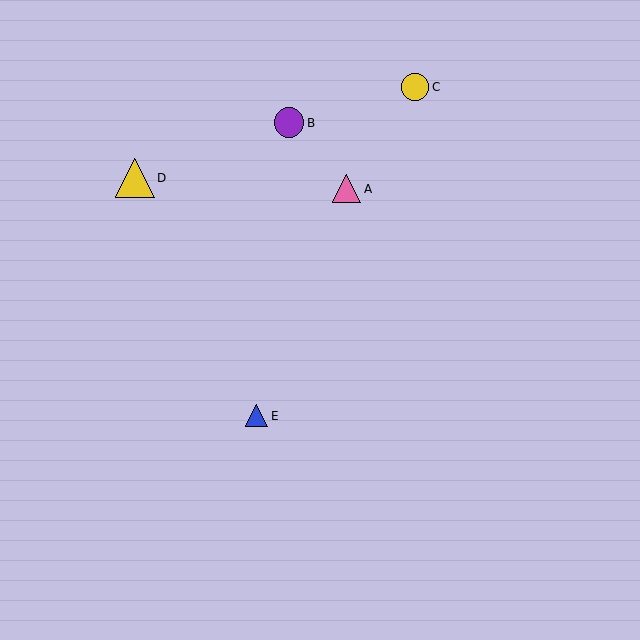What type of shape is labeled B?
Shape B is a purple circle.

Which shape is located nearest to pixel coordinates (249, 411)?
The blue triangle (labeled E) at (257, 416) is nearest to that location.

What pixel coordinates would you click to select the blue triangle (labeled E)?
Click at (257, 416) to select the blue triangle E.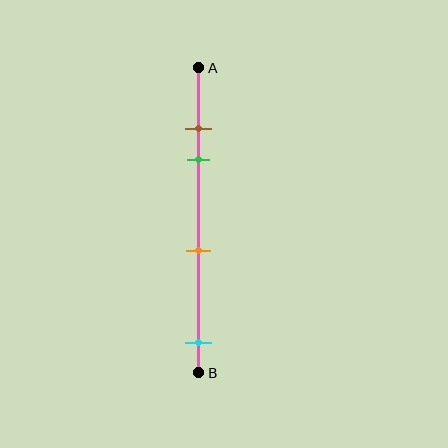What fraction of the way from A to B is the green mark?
The green mark is approximately 30% (0.3) of the way from A to B.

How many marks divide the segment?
There are 4 marks dividing the segment.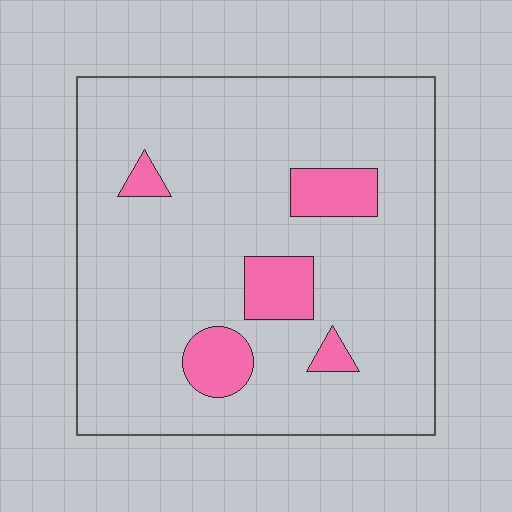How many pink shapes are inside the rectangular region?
5.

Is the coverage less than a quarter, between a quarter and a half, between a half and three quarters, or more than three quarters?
Less than a quarter.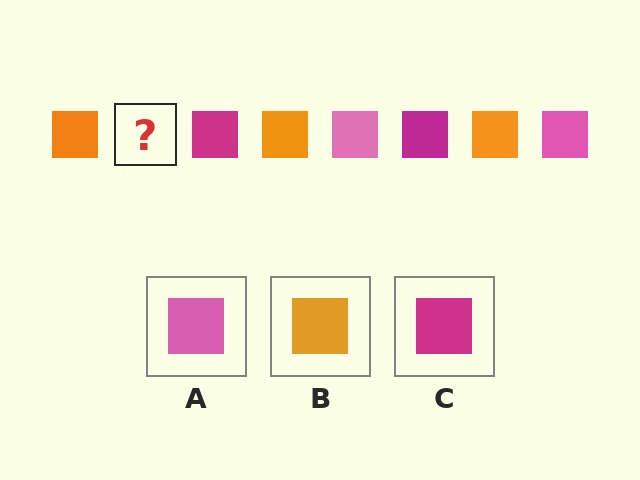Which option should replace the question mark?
Option A.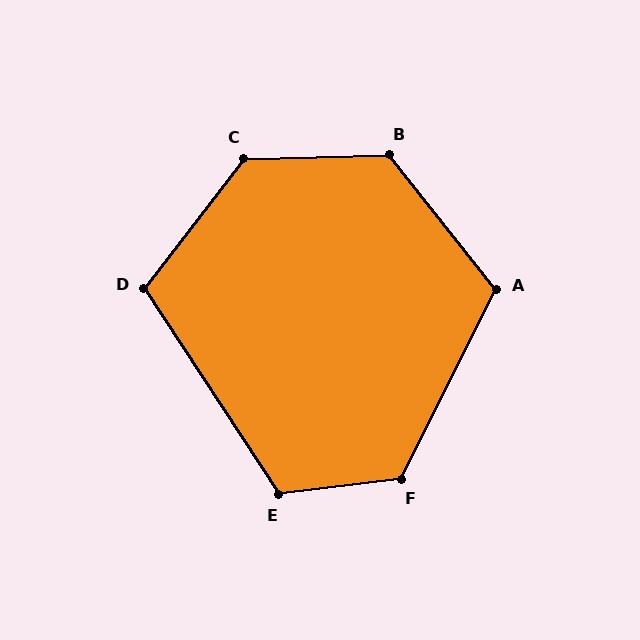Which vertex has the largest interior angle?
C, at approximately 129 degrees.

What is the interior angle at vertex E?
Approximately 116 degrees (obtuse).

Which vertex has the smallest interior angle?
D, at approximately 109 degrees.